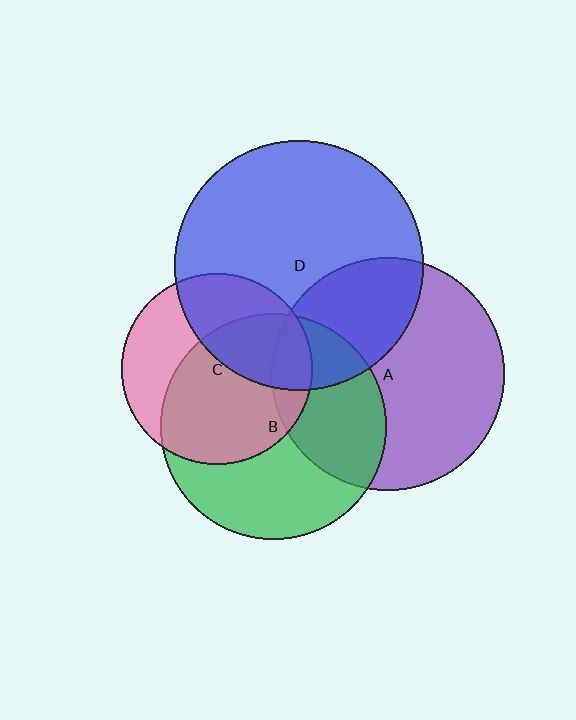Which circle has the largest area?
Circle D (blue).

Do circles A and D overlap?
Yes.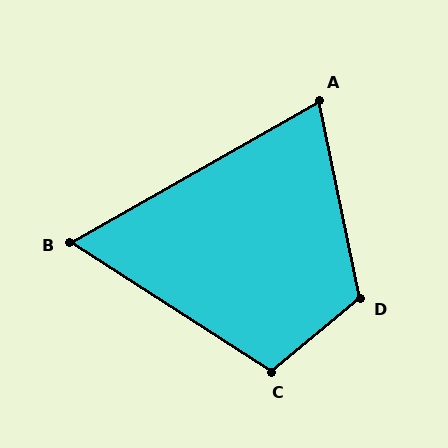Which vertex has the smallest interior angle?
B, at approximately 62 degrees.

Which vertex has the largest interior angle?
D, at approximately 118 degrees.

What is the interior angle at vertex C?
Approximately 108 degrees (obtuse).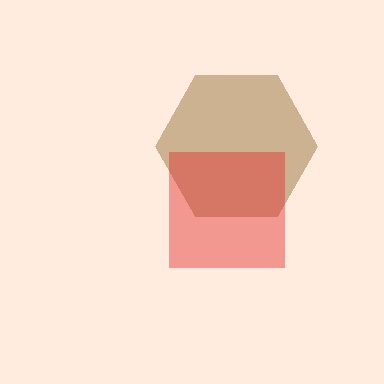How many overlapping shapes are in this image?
There are 2 overlapping shapes in the image.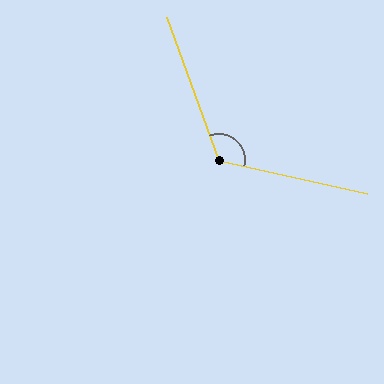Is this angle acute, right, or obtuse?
It is obtuse.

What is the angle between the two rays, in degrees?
Approximately 123 degrees.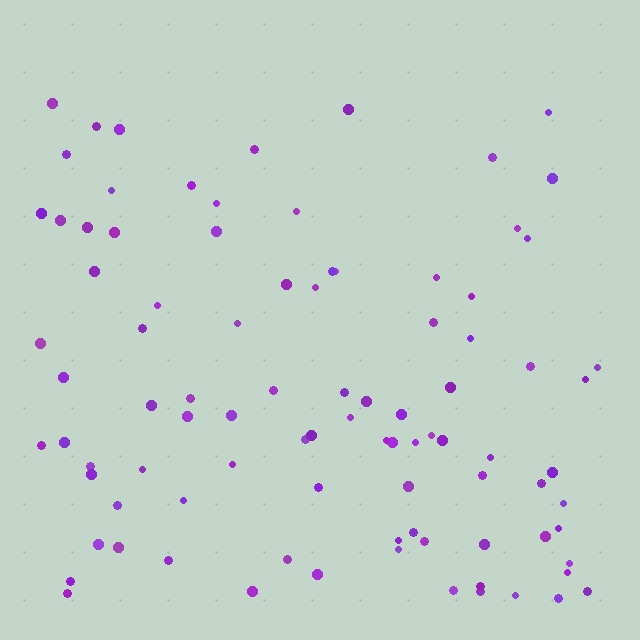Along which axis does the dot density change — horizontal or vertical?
Vertical.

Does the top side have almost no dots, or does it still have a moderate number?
Still a moderate number, just noticeably fewer than the bottom.